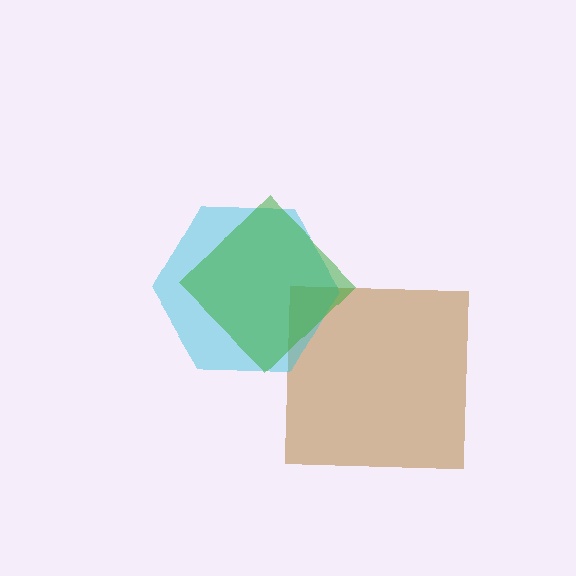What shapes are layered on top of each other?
The layered shapes are: a brown square, a cyan hexagon, a green diamond.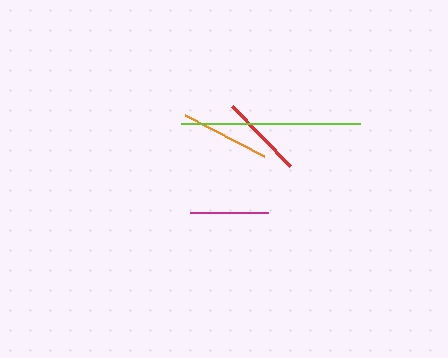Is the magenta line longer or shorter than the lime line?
The lime line is longer than the magenta line.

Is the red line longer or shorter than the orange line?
The orange line is longer than the red line.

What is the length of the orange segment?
The orange segment is approximately 89 pixels long.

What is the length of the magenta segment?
The magenta segment is approximately 78 pixels long.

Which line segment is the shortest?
The magenta line is the shortest at approximately 78 pixels.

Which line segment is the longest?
The lime line is the longest at approximately 179 pixels.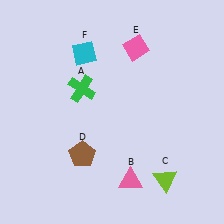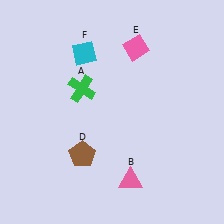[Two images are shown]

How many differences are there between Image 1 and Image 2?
There is 1 difference between the two images.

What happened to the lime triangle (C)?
The lime triangle (C) was removed in Image 2. It was in the bottom-right area of Image 1.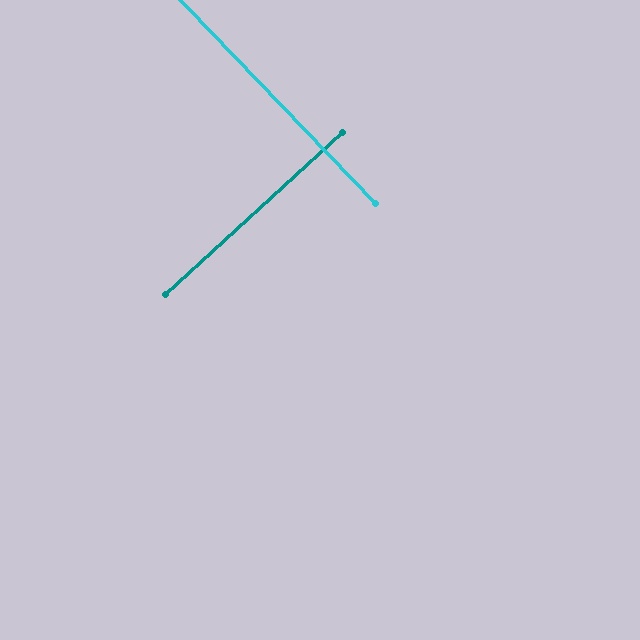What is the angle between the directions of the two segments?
Approximately 89 degrees.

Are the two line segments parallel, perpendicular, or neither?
Perpendicular — they meet at approximately 89°.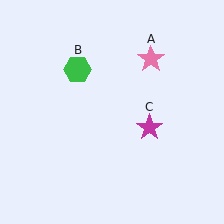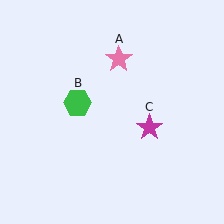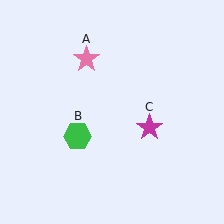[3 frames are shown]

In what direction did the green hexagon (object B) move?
The green hexagon (object B) moved down.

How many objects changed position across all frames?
2 objects changed position: pink star (object A), green hexagon (object B).